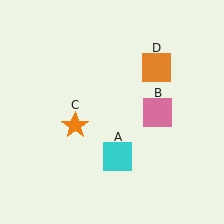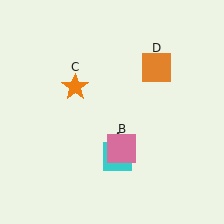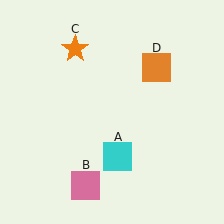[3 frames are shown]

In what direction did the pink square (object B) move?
The pink square (object B) moved down and to the left.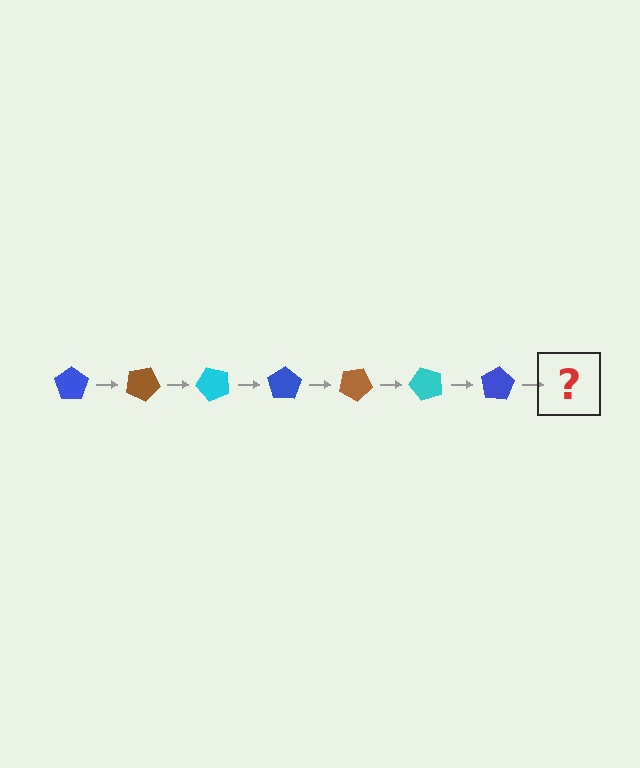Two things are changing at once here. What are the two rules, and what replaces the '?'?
The two rules are that it rotates 25 degrees each step and the color cycles through blue, brown, and cyan. The '?' should be a brown pentagon, rotated 175 degrees from the start.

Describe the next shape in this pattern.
It should be a brown pentagon, rotated 175 degrees from the start.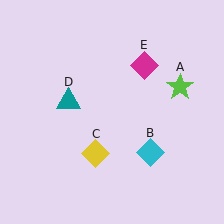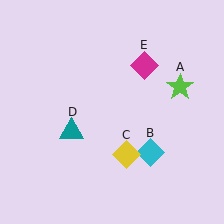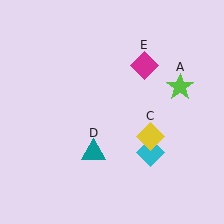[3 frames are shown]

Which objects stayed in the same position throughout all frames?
Lime star (object A) and cyan diamond (object B) and magenta diamond (object E) remained stationary.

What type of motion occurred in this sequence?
The yellow diamond (object C), teal triangle (object D) rotated counterclockwise around the center of the scene.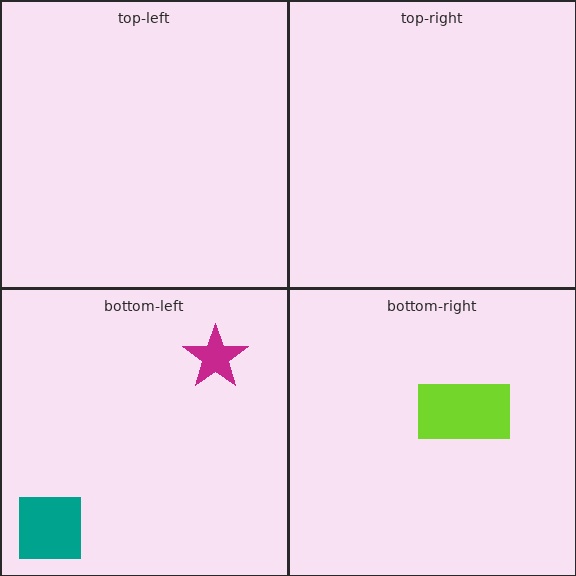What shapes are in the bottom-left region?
The magenta star, the teal square.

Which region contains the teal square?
The bottom-left region.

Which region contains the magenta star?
The bottom-left region.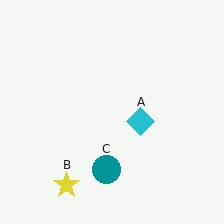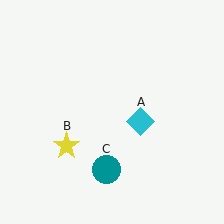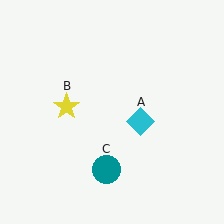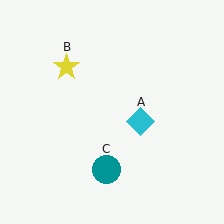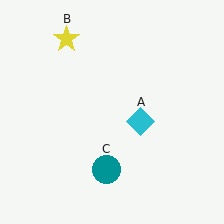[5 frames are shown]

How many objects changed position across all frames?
1 object changed position: yellow star (object B).